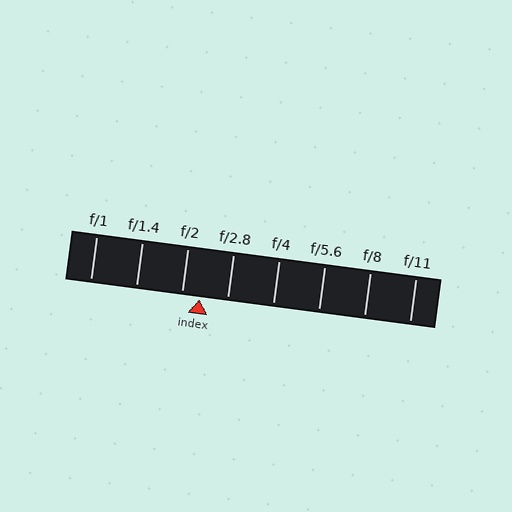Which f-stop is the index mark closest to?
The index mark is closest to f/2.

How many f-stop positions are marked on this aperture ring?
There are 8 f-stop positions marked.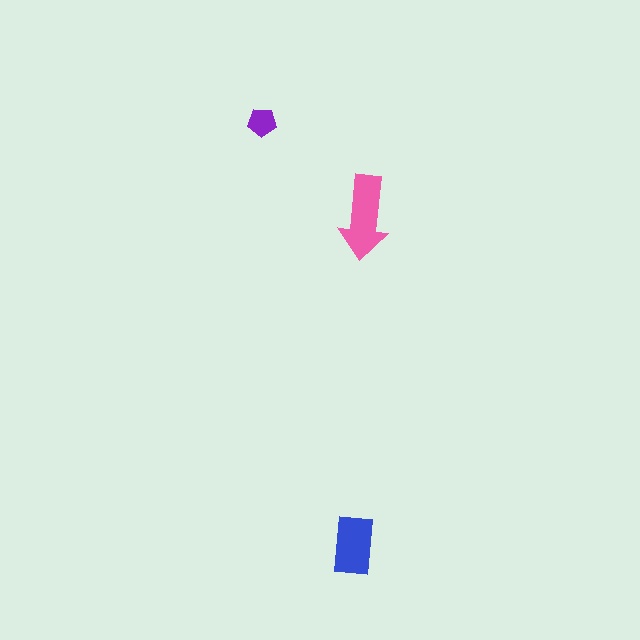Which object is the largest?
The pink arrow.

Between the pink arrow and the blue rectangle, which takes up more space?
The pink arrow.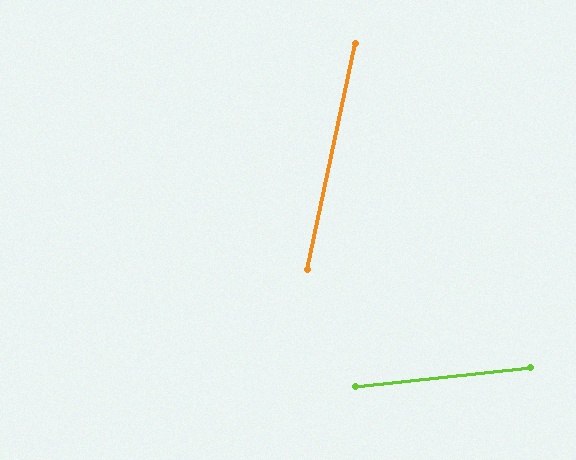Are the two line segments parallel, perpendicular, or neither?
Neither parallel nor perpendicular — they differ by about 72°.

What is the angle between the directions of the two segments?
Approximately 72 degrees.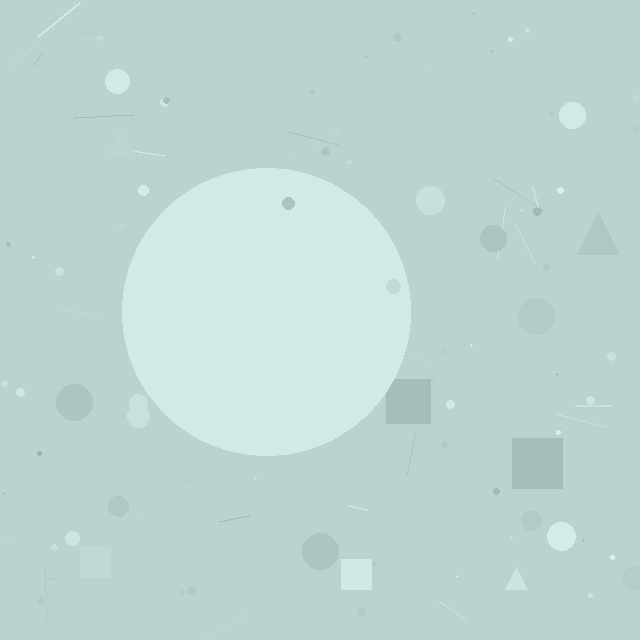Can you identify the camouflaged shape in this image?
The camouflaged shape is a circle.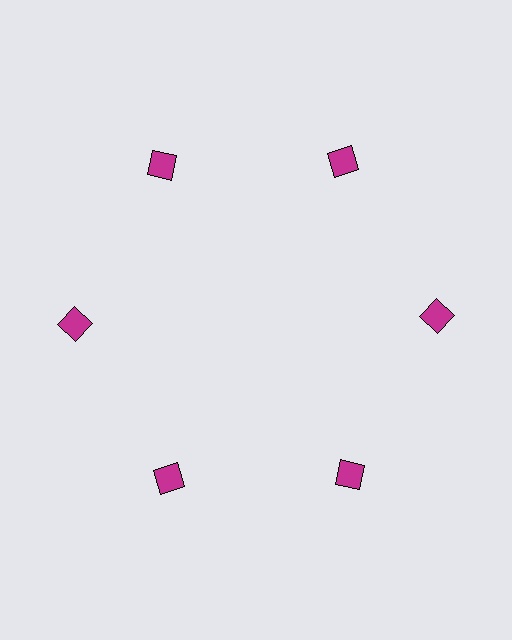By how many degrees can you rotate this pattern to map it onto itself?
The pattern maps onto itself every 60 degrees of rotation.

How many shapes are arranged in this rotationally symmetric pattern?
There are 6 shapes, arranged in 6 groups of 1.